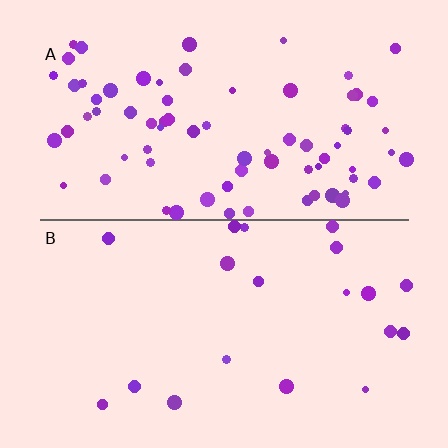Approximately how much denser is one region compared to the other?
Approximately 3.9× — region A over region B.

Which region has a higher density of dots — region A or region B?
A (the top).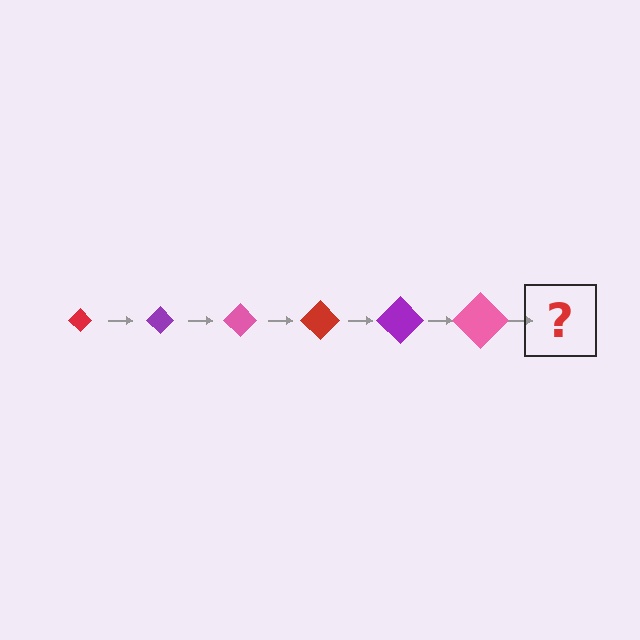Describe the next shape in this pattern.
It should be a red diamond, larger than the previous one.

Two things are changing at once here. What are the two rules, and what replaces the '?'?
The two rules are that the diamond grows larger each step and the color cycles through red, purple, and pink. The '?' should be a red diamond, larger than the previous one.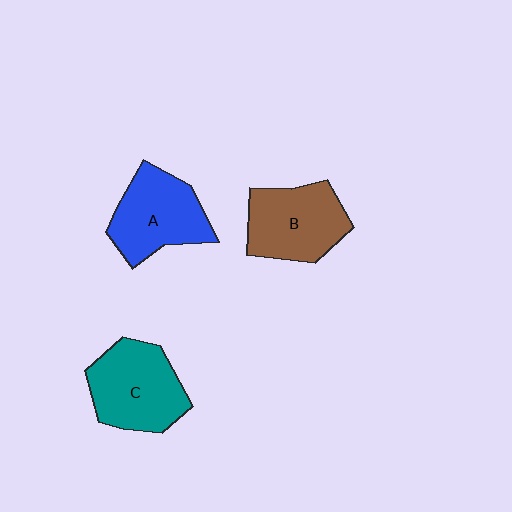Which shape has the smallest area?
Shape B (brown).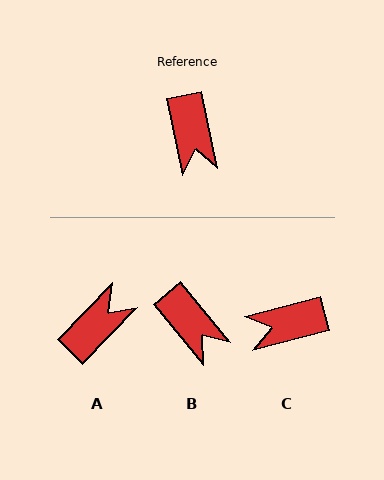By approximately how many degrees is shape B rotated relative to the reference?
Approximately 29 degrees counter-clockwise.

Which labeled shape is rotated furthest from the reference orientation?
A, about 125 degrees away.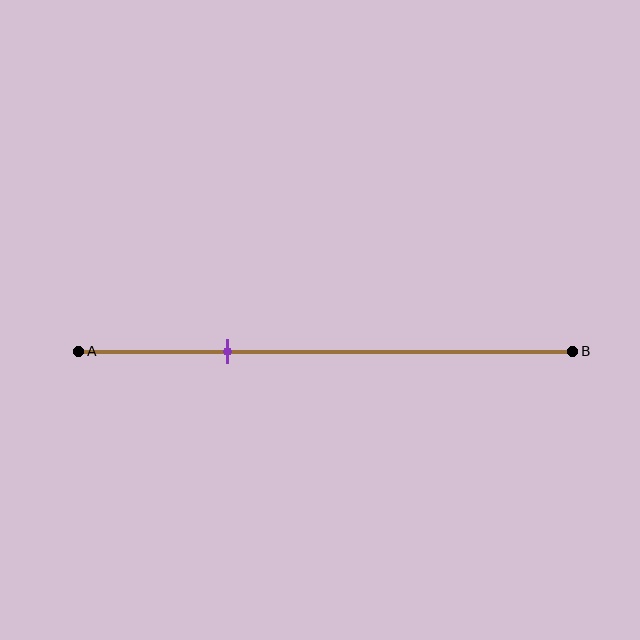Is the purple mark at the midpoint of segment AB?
No, the mark is at about 30% from A, not at the 50% midpoint.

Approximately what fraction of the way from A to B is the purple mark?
The purple mark is approximately 30% of the way from A to B.